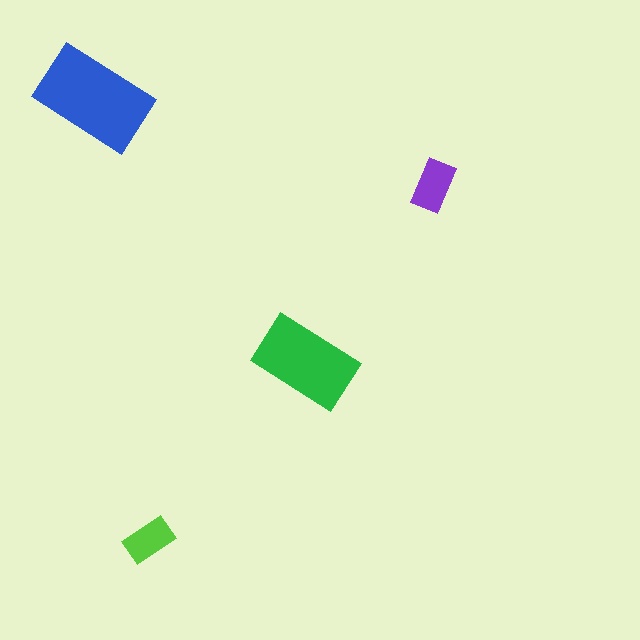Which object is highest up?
The blue rectangle is topmost.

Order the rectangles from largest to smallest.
the blue one, the green one, the purple one, the lime one.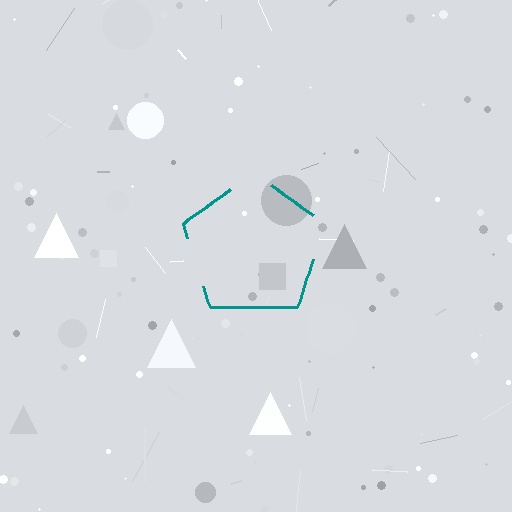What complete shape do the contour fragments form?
The contour fragments form a pentagon.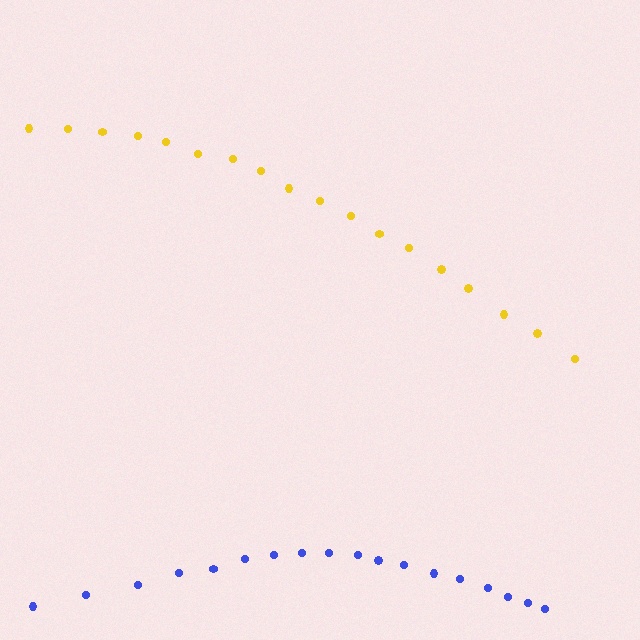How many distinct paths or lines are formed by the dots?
There are 2 distinct paths.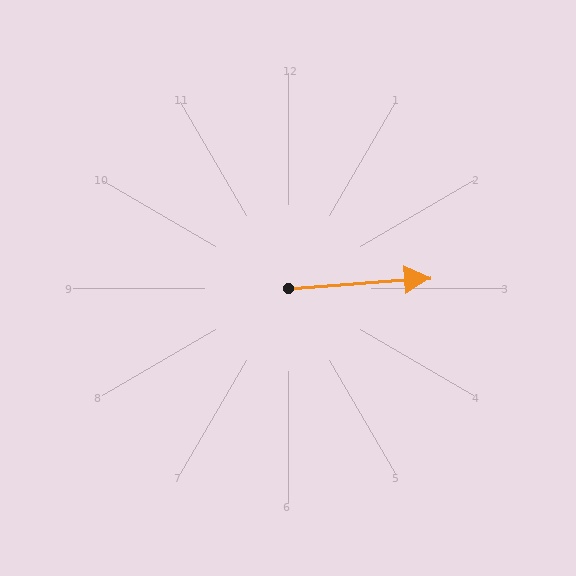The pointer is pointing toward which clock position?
Roughly 3 o'clock.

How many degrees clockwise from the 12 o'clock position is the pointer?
Approximately 86 degrees.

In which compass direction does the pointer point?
East.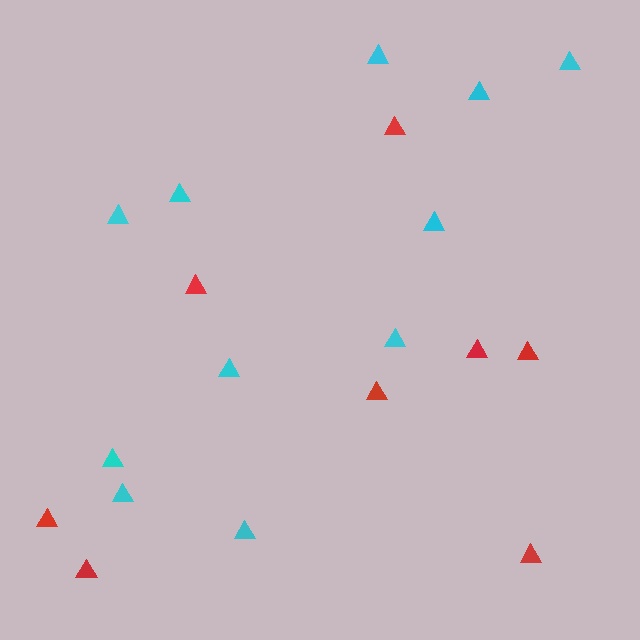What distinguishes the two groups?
There are 2 groups: one group of red triangles (8) and one group of cyan triangles (11).